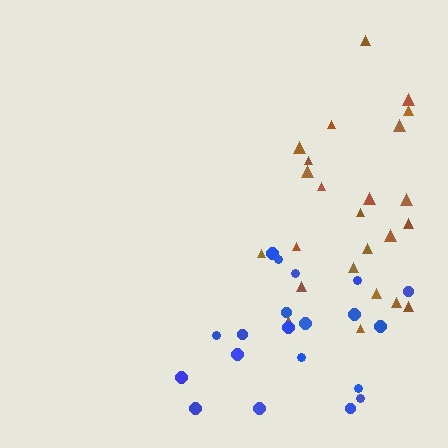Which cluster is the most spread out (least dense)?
Blue.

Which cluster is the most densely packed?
Brown.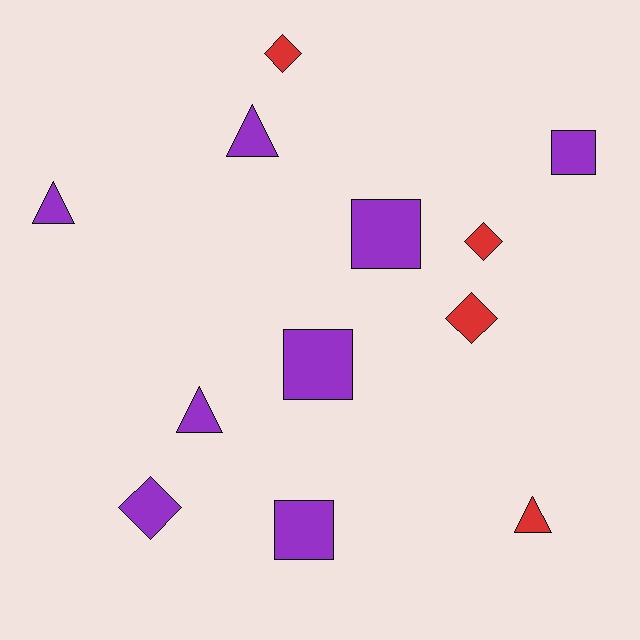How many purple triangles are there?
There are 3 purple triangles.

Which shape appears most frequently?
Square, with 4 objects.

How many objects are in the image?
There are 12 objects.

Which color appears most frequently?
Purple, with 8 objects.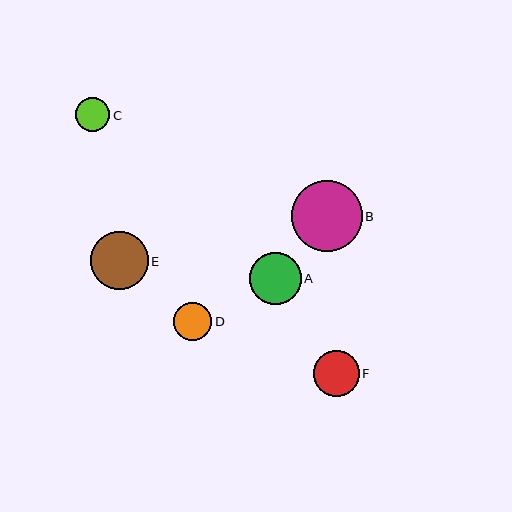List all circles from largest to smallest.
From largest to smallest: B, E, A, F, D, C.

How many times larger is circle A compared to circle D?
Circle A is approximately 1.4 times the size of circle D.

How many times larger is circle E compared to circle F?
Circle E is approximately 1.3 times the size of circle F.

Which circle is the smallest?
Circle C is the smallest with a size of approximately 34 pixels.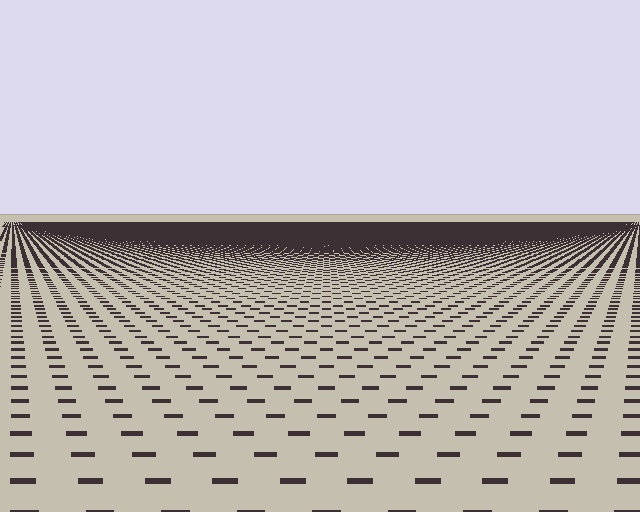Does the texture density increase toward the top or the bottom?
Density increases toward the top.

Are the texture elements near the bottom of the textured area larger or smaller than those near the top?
Larger. Near the bottom, elements are closer to the viewer and appear at a bigger on-screen size.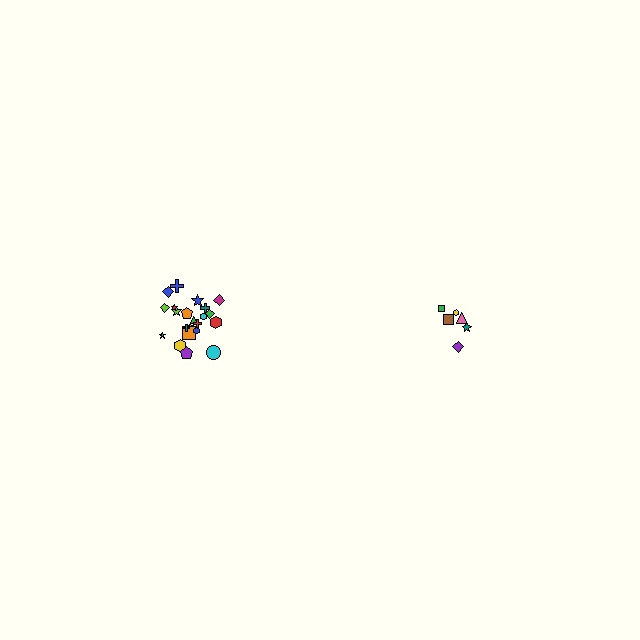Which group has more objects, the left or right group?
The left group.